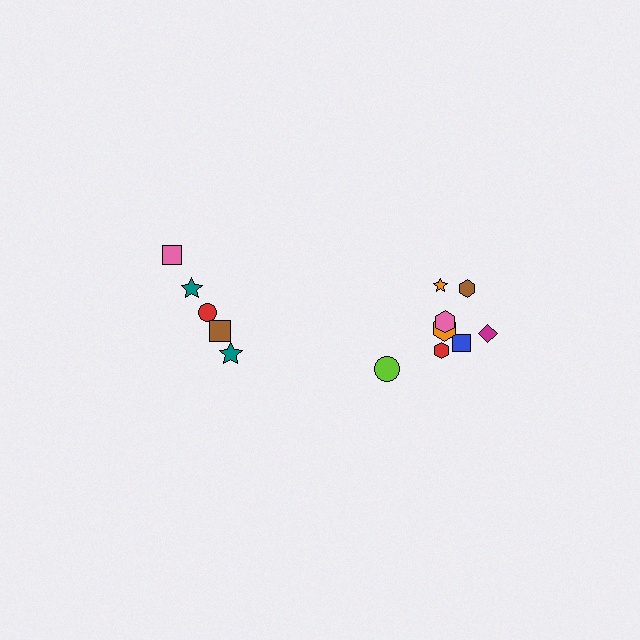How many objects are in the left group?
There are 5 objects.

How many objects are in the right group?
There are 8 objects.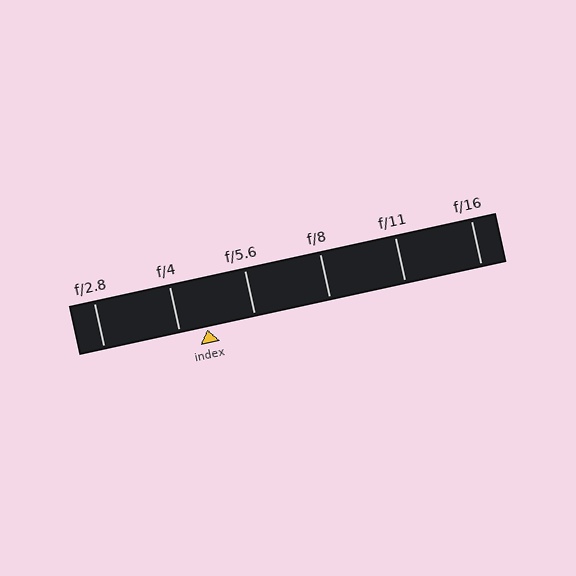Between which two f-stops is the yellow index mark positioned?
The index mark is between f/4 and f/5.6.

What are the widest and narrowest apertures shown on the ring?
The widest aperture shown is f/2.8 and the narrowest is f/16.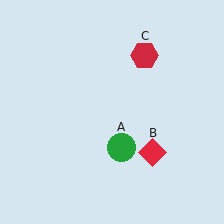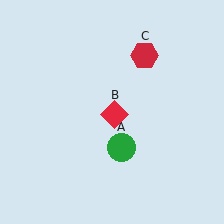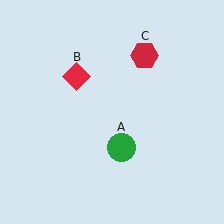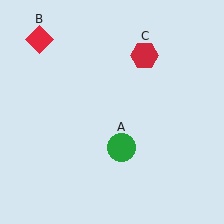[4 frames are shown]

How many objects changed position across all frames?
1 object changed position: red diamond (object B).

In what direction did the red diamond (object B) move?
The red diamond (object B) moved up and to the left.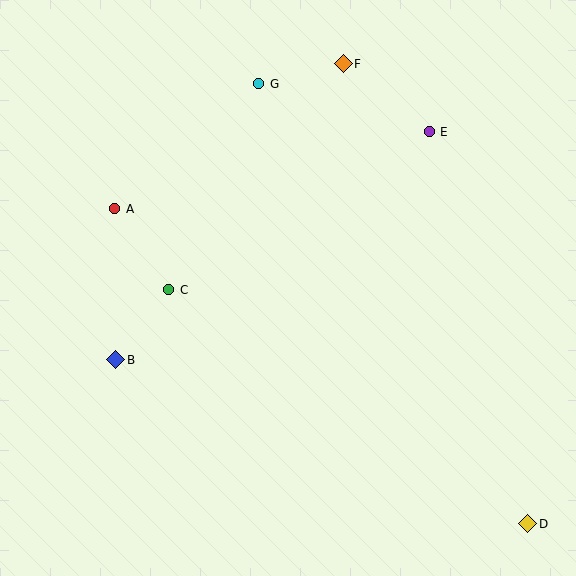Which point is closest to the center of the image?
Point C at (169, 290) is closest to the center.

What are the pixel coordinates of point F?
Point F is at (343, 64).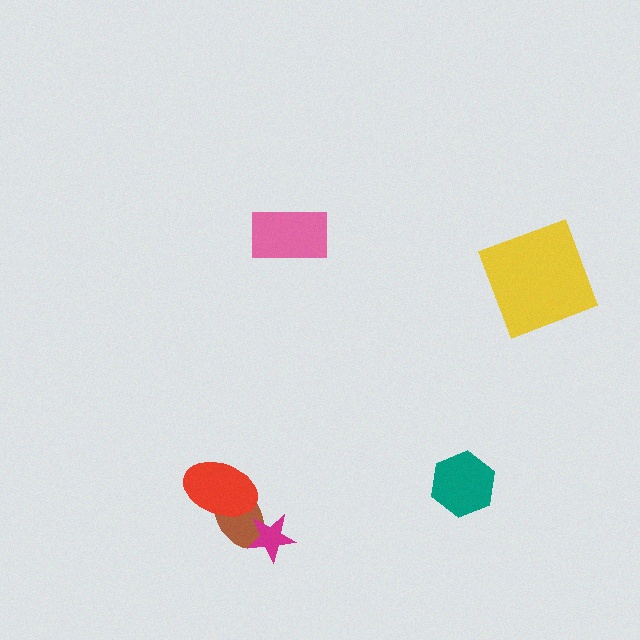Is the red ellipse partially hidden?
No, no other shape covers it.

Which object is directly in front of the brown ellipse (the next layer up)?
The red ellipse is directly in front of the brown ellipse.